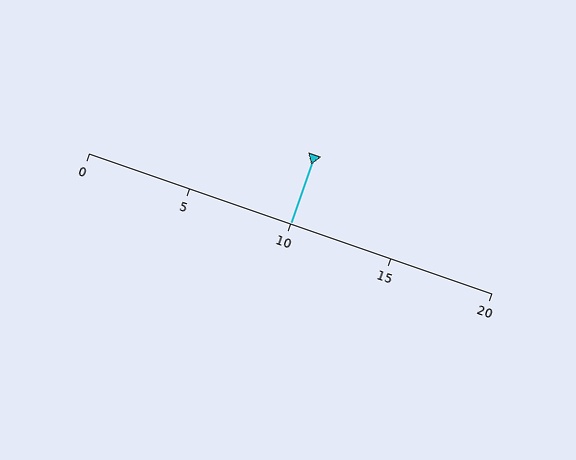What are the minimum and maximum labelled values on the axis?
The axis runs from 0 to 20.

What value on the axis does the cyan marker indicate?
The marker indicates approximately 10.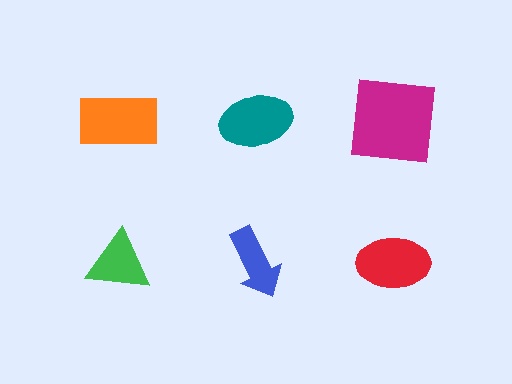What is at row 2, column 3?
A red ellipse.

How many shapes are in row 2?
3 shapes.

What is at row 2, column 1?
A green triangle.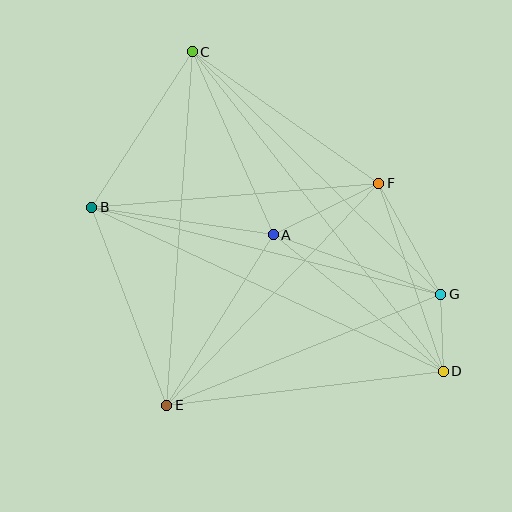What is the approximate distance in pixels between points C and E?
The distance between C and E is approximately 354 pixels.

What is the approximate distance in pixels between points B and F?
The distance between B and F is approximately 288 pixels.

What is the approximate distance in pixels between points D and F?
The distance between D and F is approximately 199 pixels.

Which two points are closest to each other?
Points D and G are closest to each other.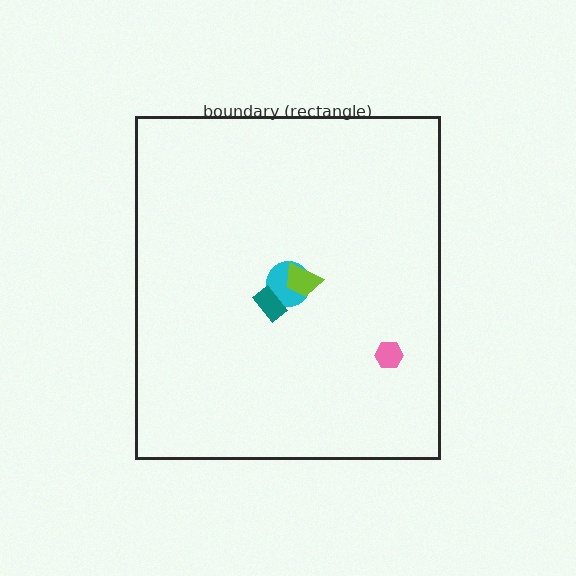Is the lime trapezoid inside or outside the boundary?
Inside.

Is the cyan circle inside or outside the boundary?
Inside.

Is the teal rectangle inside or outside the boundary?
Inside.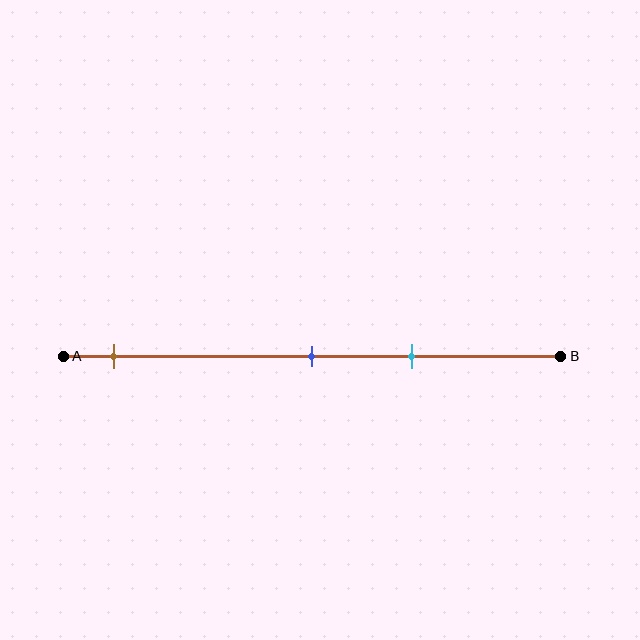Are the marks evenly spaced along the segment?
No, the marks are not evenly spaced.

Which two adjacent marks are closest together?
The blue and cyan marks are the closest adjacent pair.